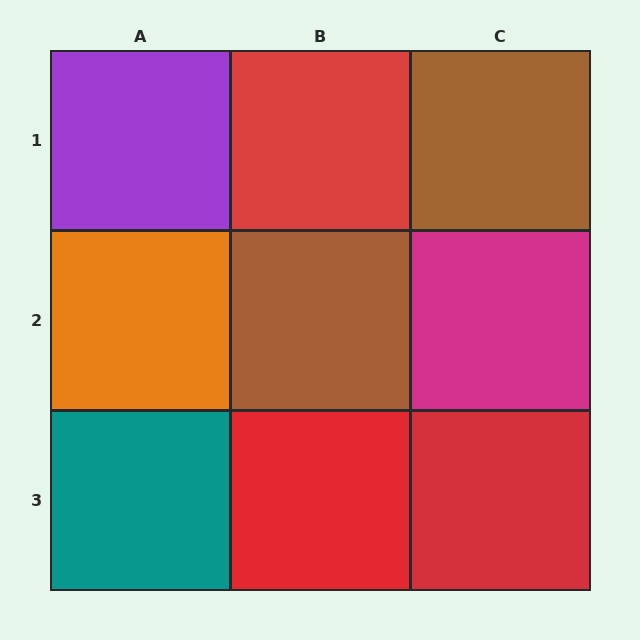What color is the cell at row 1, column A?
Purple.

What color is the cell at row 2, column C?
Magenta.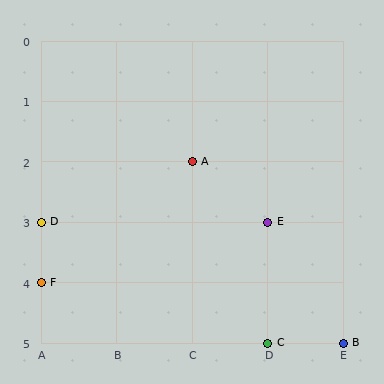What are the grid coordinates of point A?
Point A is at grid coordinates (C, 2).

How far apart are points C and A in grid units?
Points C and A are 1 column and 3 rows apart (about 3.2 grid units diagonally).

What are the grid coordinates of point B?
Point B is at grid coordinates (E, 5).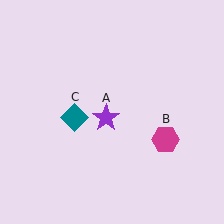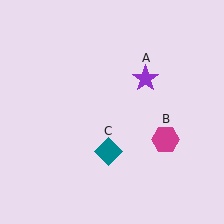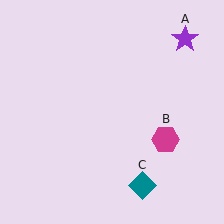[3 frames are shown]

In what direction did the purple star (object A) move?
The purple star (object A) moved up and to the right.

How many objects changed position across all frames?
2 objects changed position: purple star (object A), teal diamond (object C).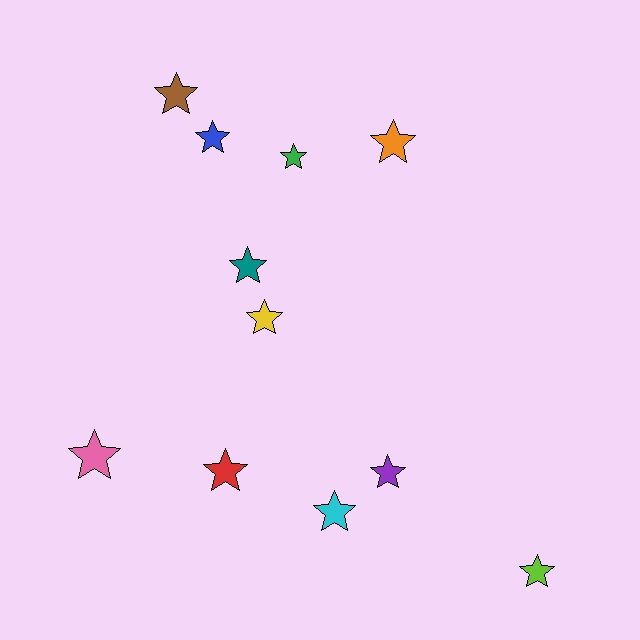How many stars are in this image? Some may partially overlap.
There are 11 stars.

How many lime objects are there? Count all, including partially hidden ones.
There is 1 lime object.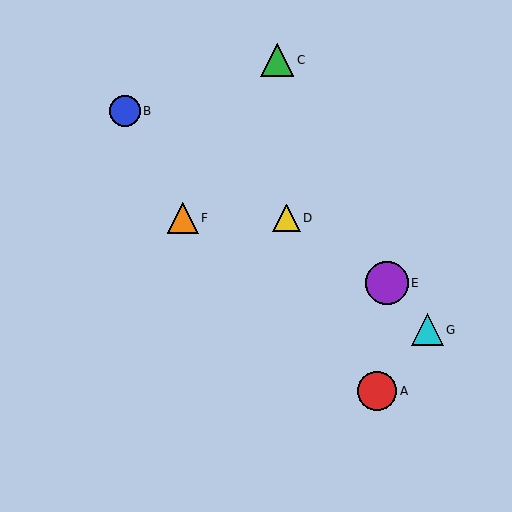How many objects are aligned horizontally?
2 objects (D, F) are aligned horizontally.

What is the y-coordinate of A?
Object A is at y≈391.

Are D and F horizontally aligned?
Yes, both are at y≈218.